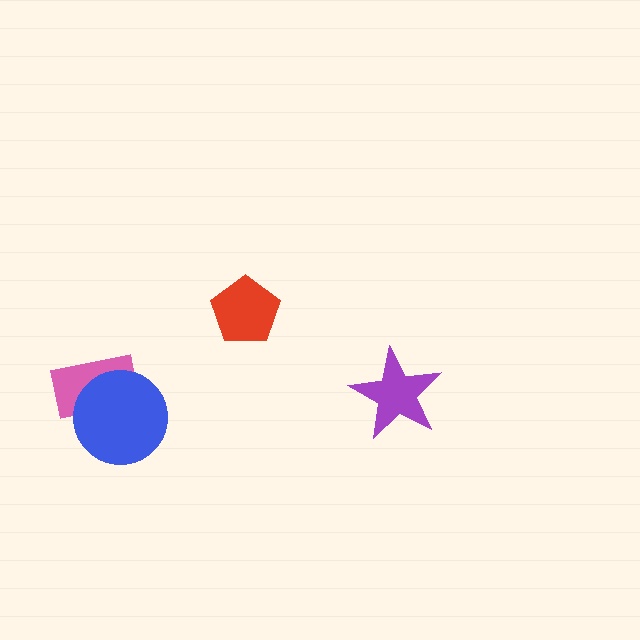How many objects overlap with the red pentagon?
0 objects overlap with the red pentagon.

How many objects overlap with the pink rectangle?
1 object overlaps with the pink rectangle.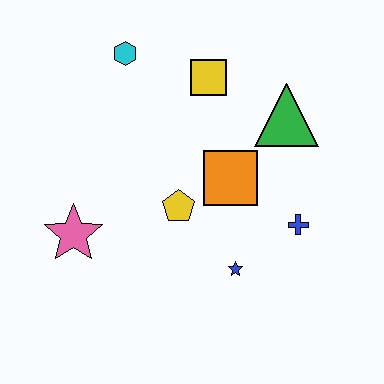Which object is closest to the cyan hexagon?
The yellow square is closest to the cyan hexagon.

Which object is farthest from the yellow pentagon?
The cyan hexagon is farthest from the yellow pentagon.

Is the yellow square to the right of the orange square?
No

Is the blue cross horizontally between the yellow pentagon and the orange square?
No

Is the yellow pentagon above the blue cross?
Yes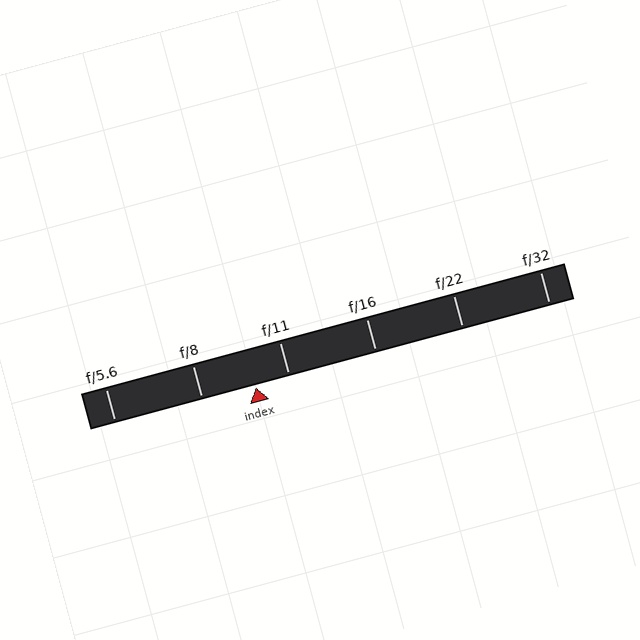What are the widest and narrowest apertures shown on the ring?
The widest aperture shown is f/5.6 and the narrowest is f/32.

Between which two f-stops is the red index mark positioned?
The index mark is between f/8 and f/11.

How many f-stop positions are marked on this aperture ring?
There are 6 f-stop positions marked.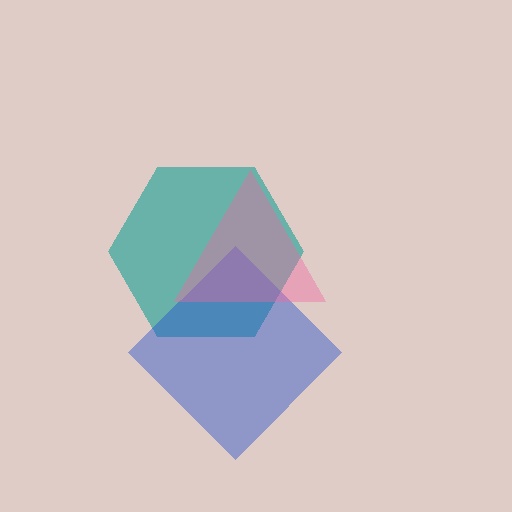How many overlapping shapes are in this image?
There are 3 overlapping shapes in the image.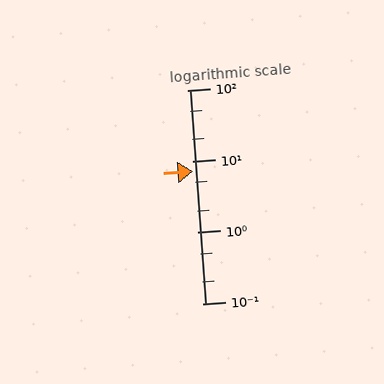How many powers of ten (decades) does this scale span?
The scale spans 3 decades, from 0.1 to 100.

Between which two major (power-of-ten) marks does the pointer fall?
The pointer is between 1 and 10.